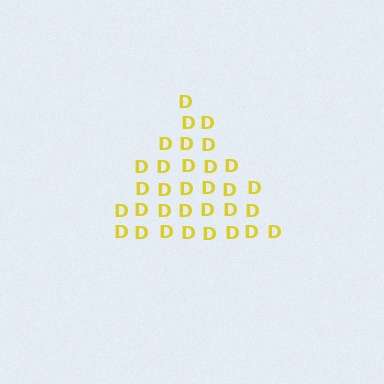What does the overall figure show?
The overall figure shows a triangle.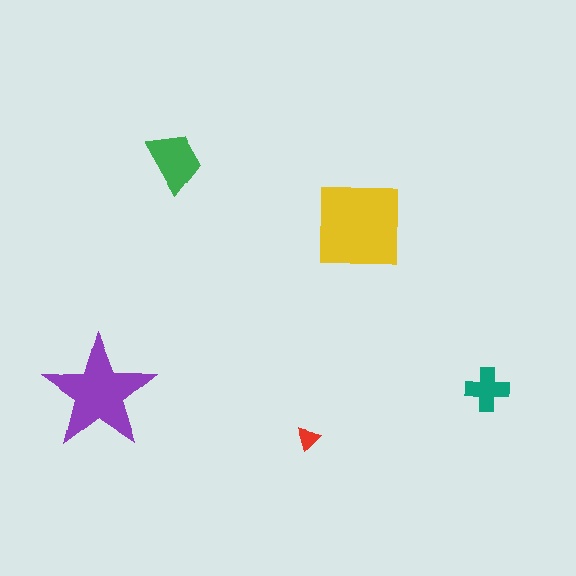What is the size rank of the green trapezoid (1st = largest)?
3rd.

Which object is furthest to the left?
The purple star is leftmost.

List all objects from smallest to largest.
The red triangle, the teal cross, the green trapezoid, the purple star, the yellow square.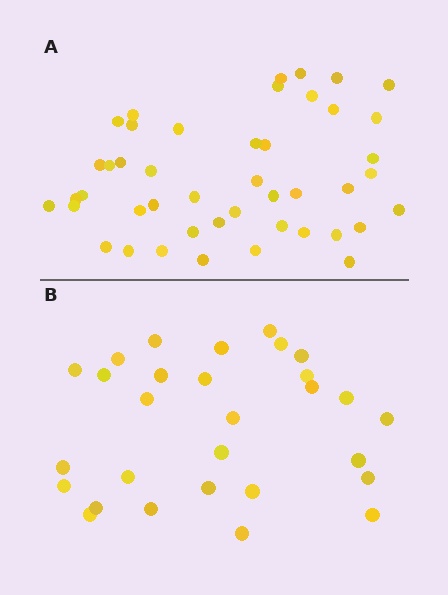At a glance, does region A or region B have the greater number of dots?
Region A (the top region) has more dots.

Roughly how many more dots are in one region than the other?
Region A has approximately 15 more dots than region B.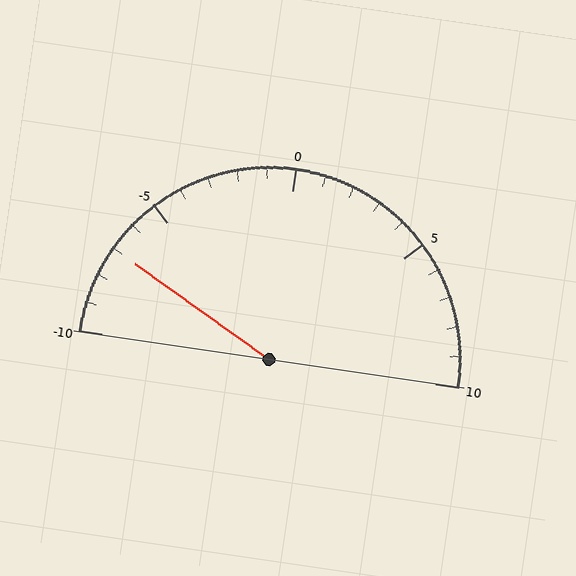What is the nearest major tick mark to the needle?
The nearest major tick mark is -5.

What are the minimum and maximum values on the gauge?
The gauge ranges from -10 to 10.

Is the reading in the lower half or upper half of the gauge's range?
The reading is in the lower half of the range (-10 to 10).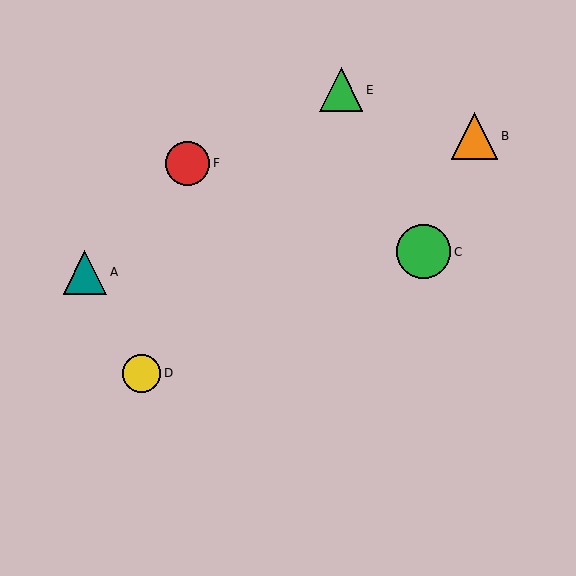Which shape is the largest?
The green circle (labeled C) is the largest.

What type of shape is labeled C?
Shape C is a green circle.